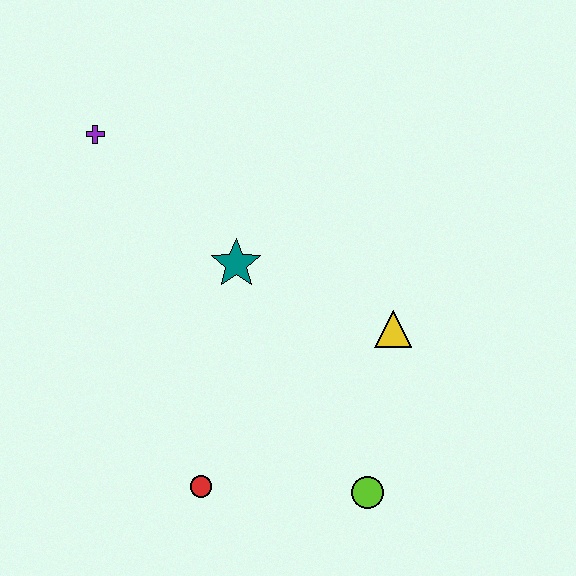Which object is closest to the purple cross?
The teal star is closest to the purple cross.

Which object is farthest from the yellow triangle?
The purple cross is farthest from the yellow triangle.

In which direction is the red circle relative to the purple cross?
The red circle is below the purple cross.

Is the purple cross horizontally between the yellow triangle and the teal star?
No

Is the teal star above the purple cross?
No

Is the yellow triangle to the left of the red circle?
No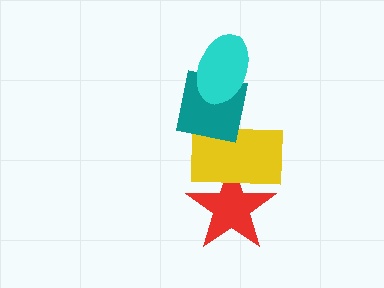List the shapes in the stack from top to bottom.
From top to bottom: the cyan ellipse, the teal square, the yellow rectangle, the red star.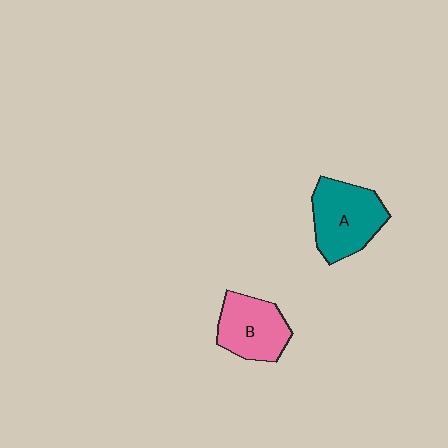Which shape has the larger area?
Shape A (teal).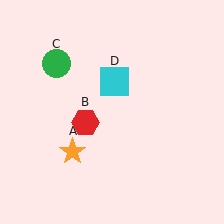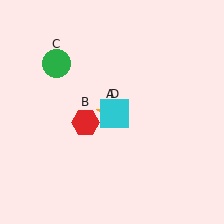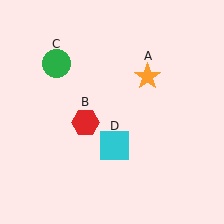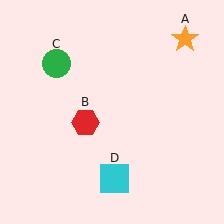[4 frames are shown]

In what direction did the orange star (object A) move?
The orange star (object A) moved up and to the right.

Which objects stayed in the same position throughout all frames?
Red hexagon (object B) and green circle (object C) remained stationary.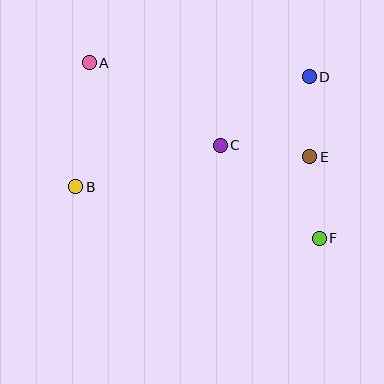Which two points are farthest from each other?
Points A and F are farthest from each other.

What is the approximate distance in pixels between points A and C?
The distance between A and C is approximately 155 pixels.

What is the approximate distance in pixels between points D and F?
The distance between D and F is approximately 162 pixels.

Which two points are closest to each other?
Points D and E are closest to each other.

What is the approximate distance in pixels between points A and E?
The distance between A and E is approximately 240 pixels.